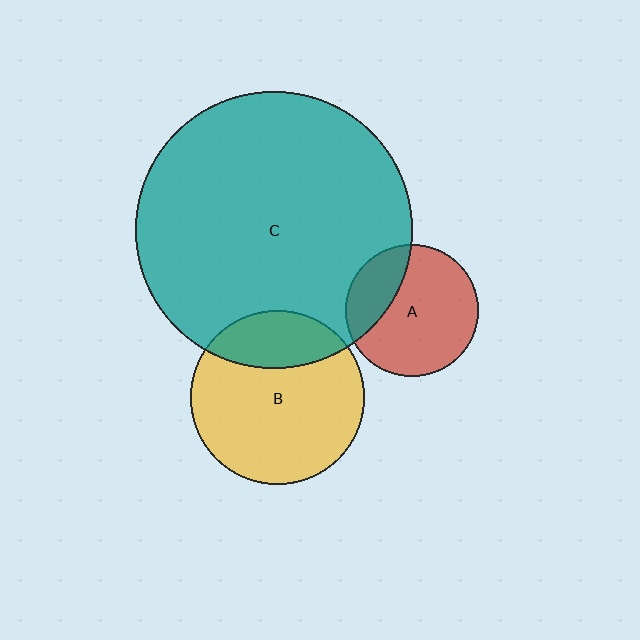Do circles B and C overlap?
Yes.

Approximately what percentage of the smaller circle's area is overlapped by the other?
Approximately 25%.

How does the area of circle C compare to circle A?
Approximately 4.4 times.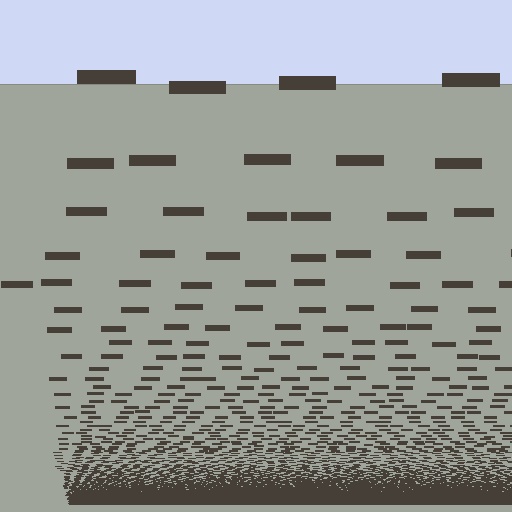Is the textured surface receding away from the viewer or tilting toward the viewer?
The surface appears to tilt toward the viewer. Texture elements get larger and sparser toward the top.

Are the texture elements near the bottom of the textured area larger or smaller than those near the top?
Smaller. The gradient is inverted — elements near the bottom are smaller and denser.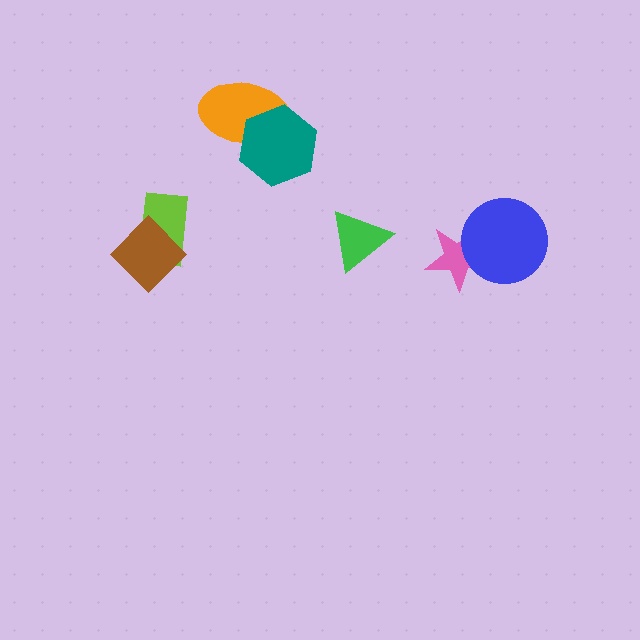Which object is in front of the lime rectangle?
The brown diamond is in front of the lime rectangle.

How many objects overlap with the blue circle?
1 object overlaps with the blue circle.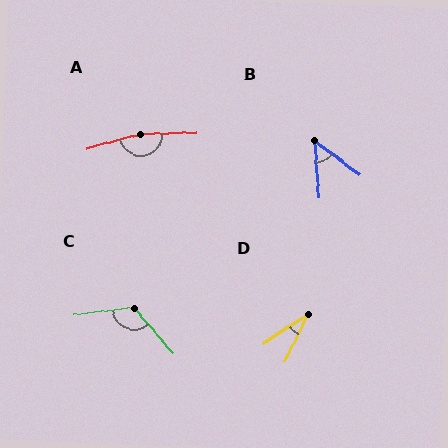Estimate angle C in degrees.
Approximately 124 degrees.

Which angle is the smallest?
D, at approximately 31 degrees.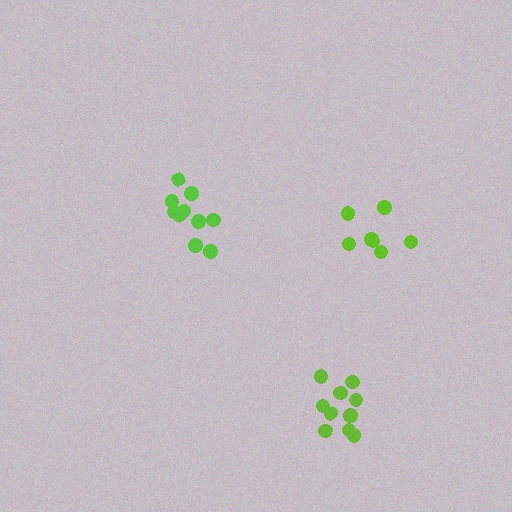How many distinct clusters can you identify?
There are 3 distinct clusters.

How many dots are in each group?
Group 1: 7 dots, Group 2: 10 dots, Group 3: 10 dots (27 total).